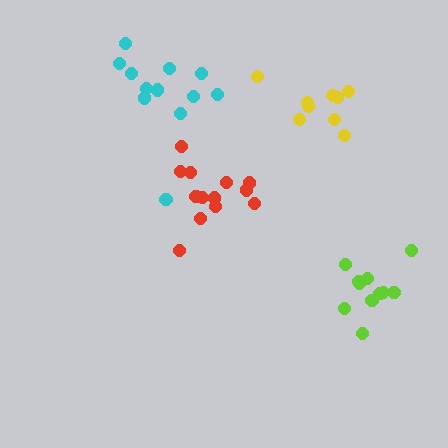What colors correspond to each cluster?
The clusters are colored: red, cyan, yellow, lime.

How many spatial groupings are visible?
There are 4 spatial groupings.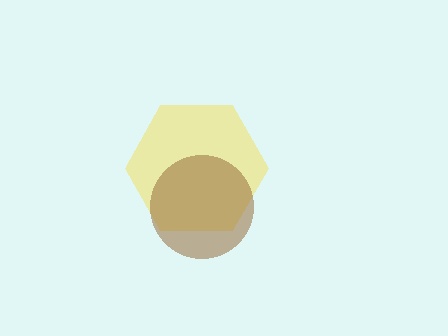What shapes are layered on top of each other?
The layered shapes are: a yellow hexagon, a brown circle.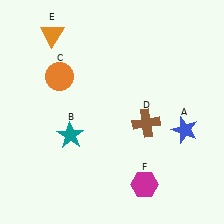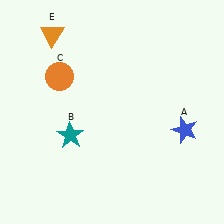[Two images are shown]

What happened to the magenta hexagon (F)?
The magenta hexagon (F) was removed in Image 2. It was in the bottom-right area of Image 1.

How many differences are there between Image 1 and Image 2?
There are 2 differences between the two images.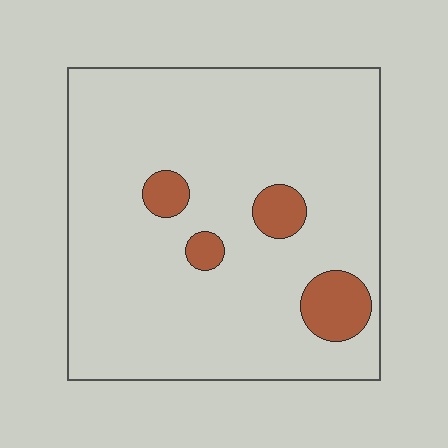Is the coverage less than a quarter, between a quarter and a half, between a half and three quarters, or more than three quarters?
Less than a quarter.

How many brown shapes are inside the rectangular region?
4.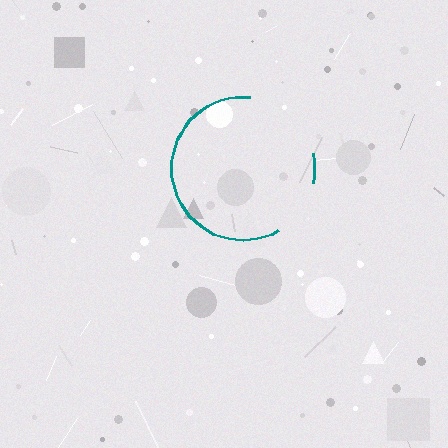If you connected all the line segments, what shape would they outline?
They would outline a circle.